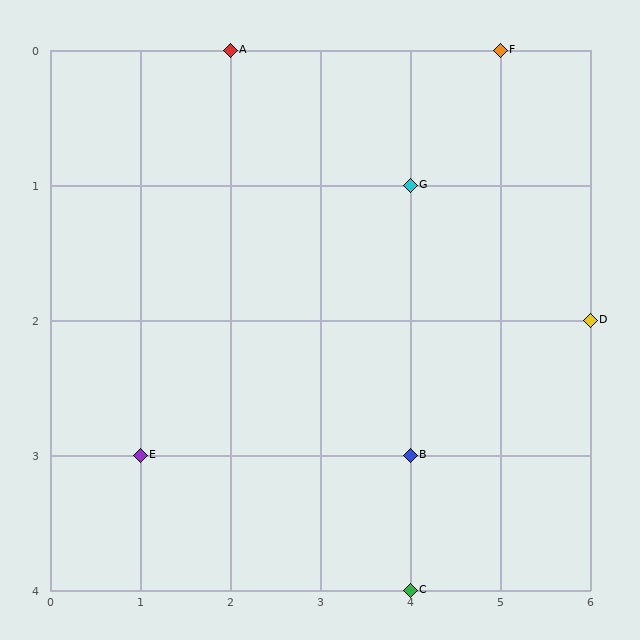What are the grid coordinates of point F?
Point F is at grid coordinates (5, 0).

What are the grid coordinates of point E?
Point E is at grid coordinates (1, 3).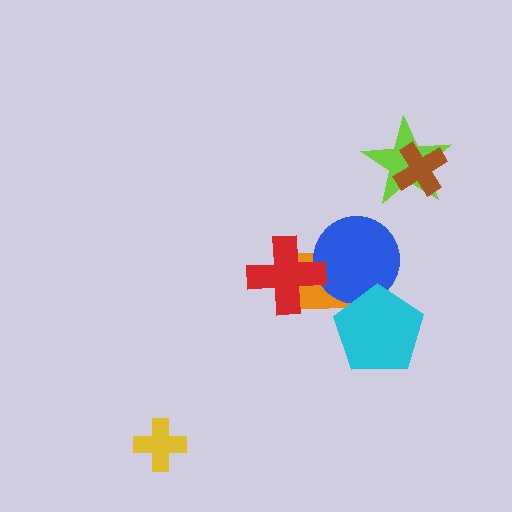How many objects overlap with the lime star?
1 object overlaps with the lime star.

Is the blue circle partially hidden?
Yes, it is partially covered by another shape.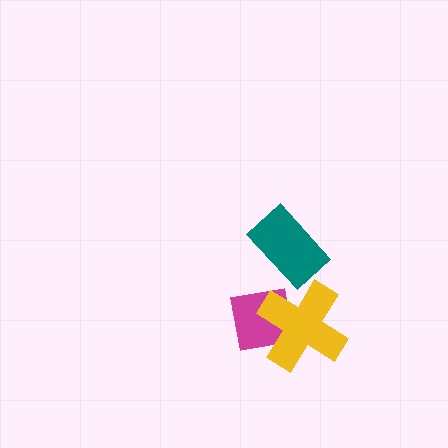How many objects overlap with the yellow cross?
1 object overlaps with the yellow cross.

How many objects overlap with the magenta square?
1 object overlaps with the magenta square.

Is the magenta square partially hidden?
Yes, it is partially covered by another shape.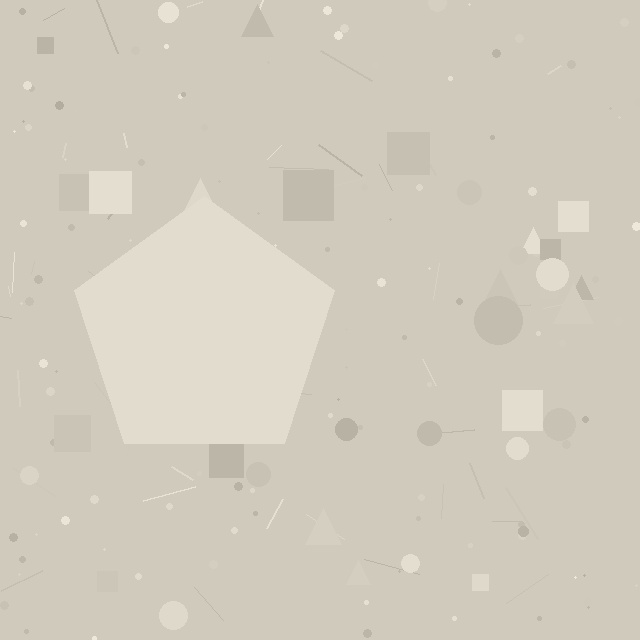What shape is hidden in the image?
A pentagon is hidden in the image.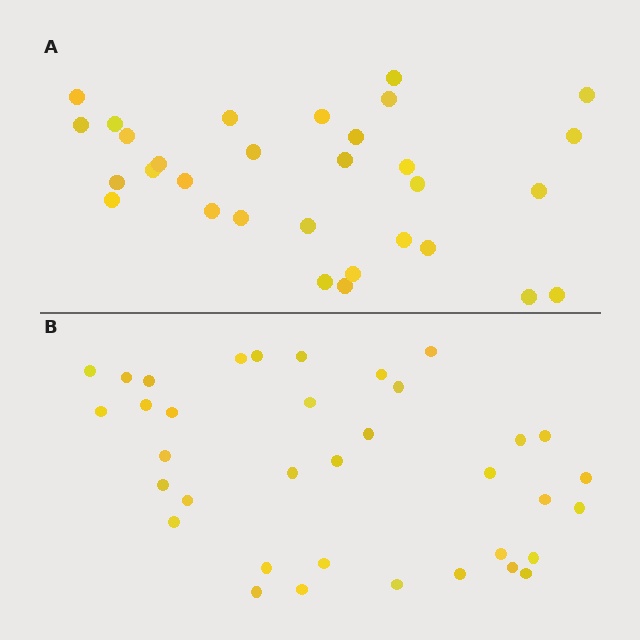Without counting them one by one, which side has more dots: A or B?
Region B (the bottom region) has more dots.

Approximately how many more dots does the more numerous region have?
Region B has about 5 more dots than region A.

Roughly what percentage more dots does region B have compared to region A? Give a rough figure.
About 15% more.